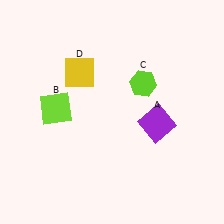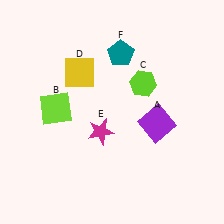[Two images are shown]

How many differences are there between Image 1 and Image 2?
There are 2 differences between the two images.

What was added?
A magenta star (E), a teal pentagon (F) were added in Image 2.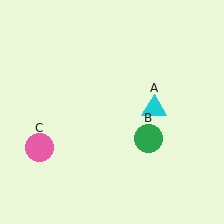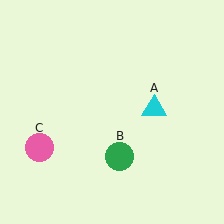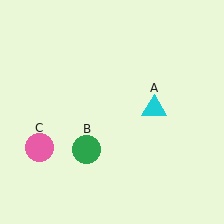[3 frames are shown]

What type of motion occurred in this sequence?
The green circle (object B) rotated clockwise around the center of the scene.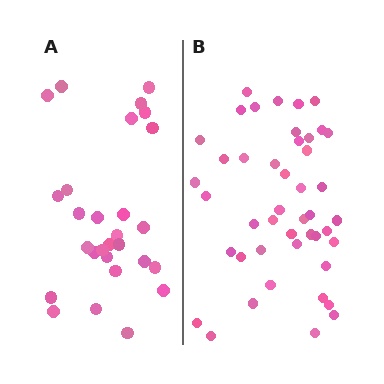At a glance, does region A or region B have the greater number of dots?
Region B (the right region) has more dots.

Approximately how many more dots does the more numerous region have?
Region B has approximately 15 more dots than region A.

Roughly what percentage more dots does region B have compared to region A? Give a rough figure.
About 60% more.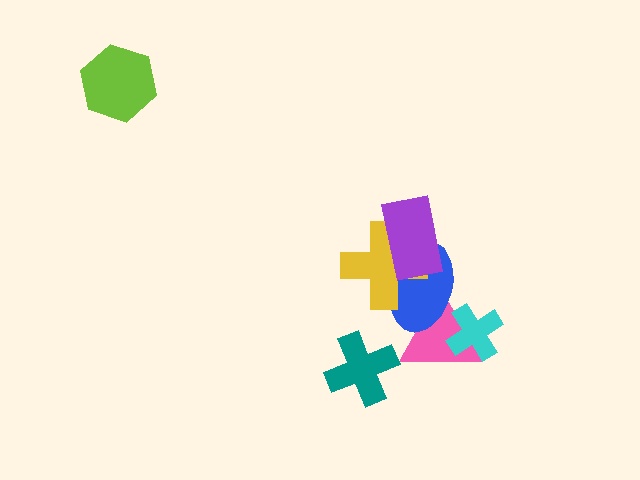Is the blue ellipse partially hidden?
Yes, it is partially covered by another shape.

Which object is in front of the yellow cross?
The purple rectangle is in front of the yellow cross.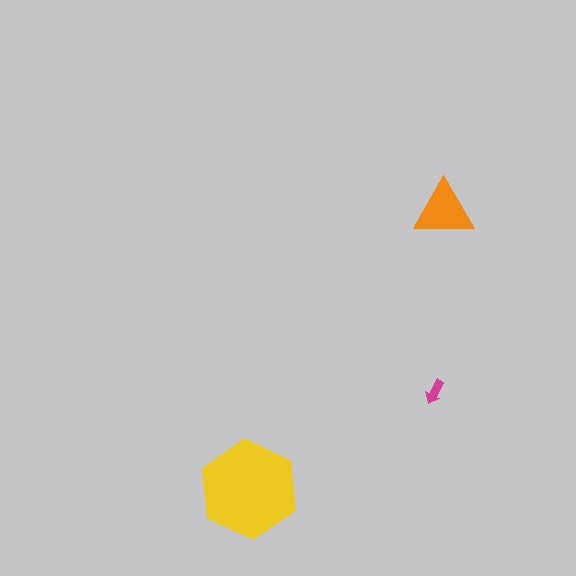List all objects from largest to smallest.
The yellow hexagon, the orange triangle, the magenta arrow.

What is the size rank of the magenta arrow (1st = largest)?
3rd.